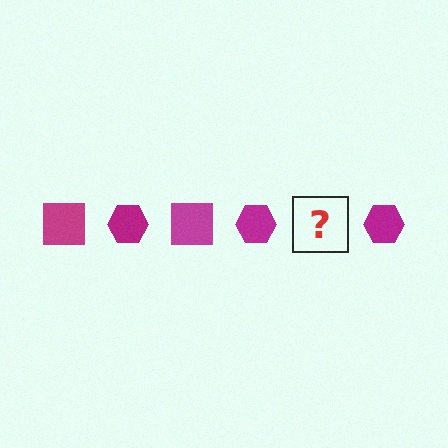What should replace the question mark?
The question mark should be replaced with a magenta square.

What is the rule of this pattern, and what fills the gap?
The rule is that the pattern cycles through square, hexagon shapes in magenta. The gap should be filled with a magenta square.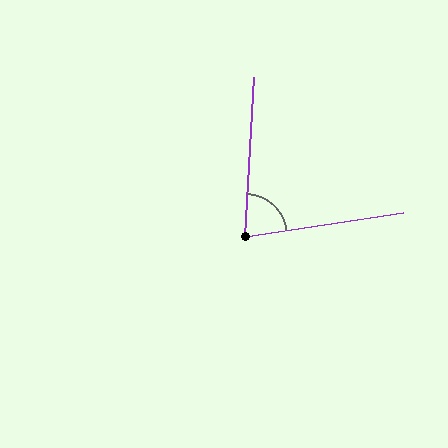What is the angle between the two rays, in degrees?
Approximately 78 degrees.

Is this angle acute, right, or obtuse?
It is acute.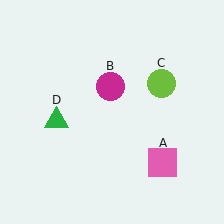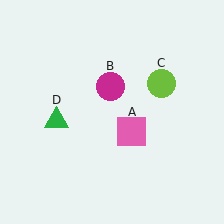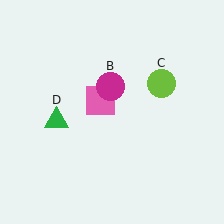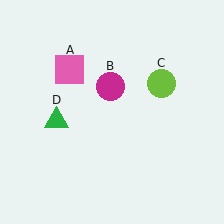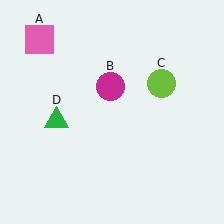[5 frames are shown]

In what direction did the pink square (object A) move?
The pink square (object A) moved up and to the left.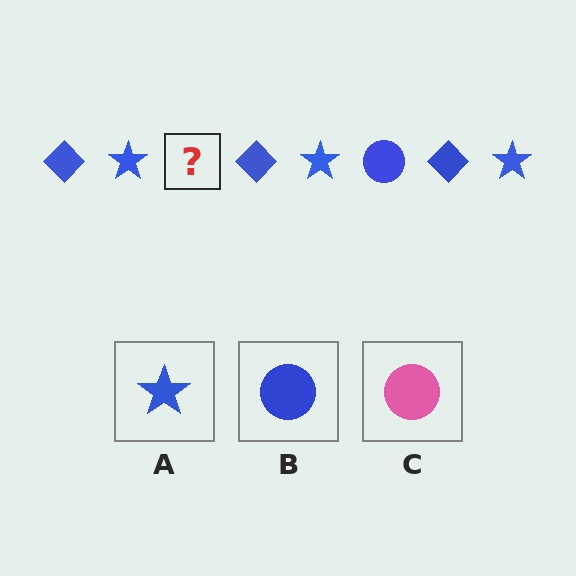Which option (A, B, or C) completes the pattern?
B.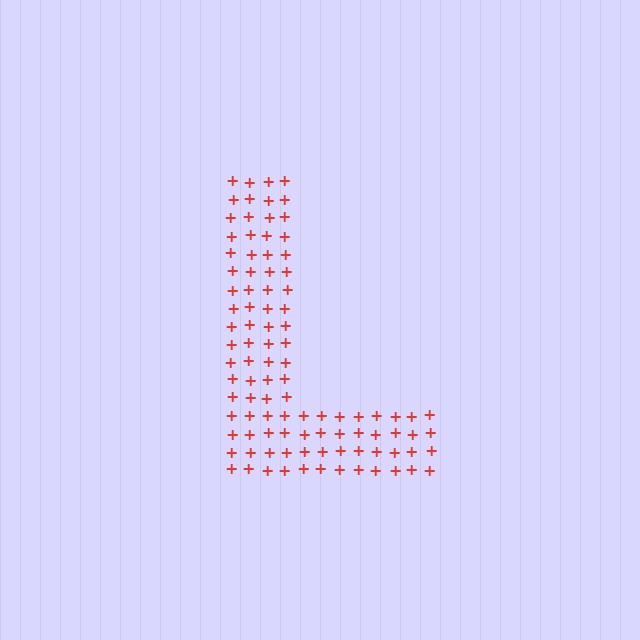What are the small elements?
The small elements are plus signs.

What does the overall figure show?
The overall figure shows the letter L.